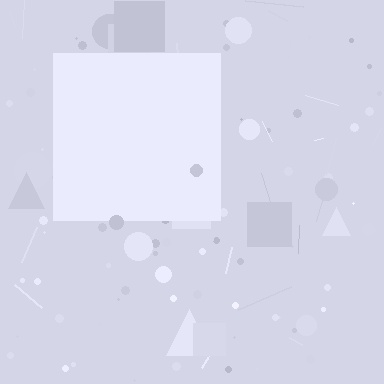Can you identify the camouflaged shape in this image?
The camouflaged shape is a square.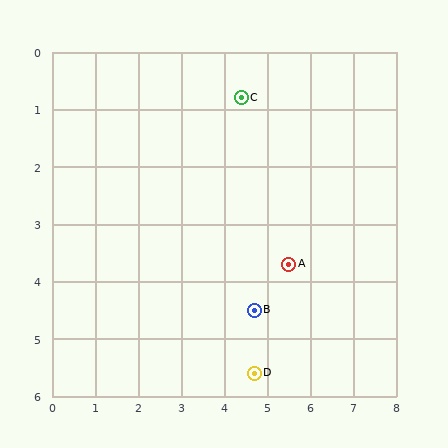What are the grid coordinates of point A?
Point A is at approximately (5.5, 3.7).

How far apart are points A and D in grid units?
Points A and D are about 2.1 grid units apart.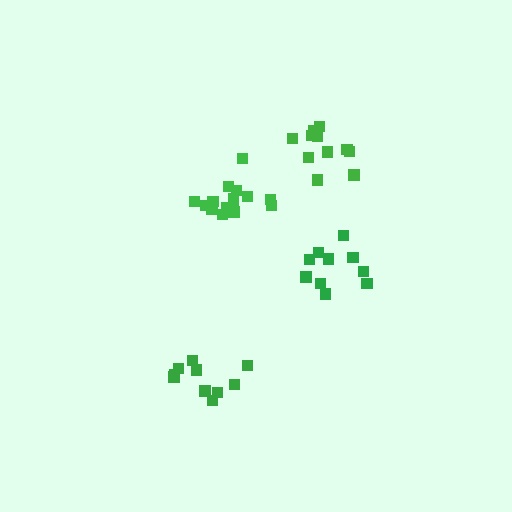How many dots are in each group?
Group 1: 10 dots, Group 2: 15 dots, Group 3: 10 dots, Group 4: 11 dots (46 total).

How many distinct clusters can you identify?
There are 4 distinct clusters.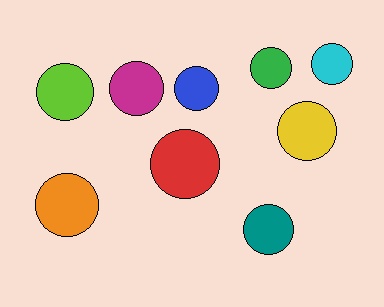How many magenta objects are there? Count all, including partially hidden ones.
There is 1 magenta object.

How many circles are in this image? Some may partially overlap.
There are 9 circles.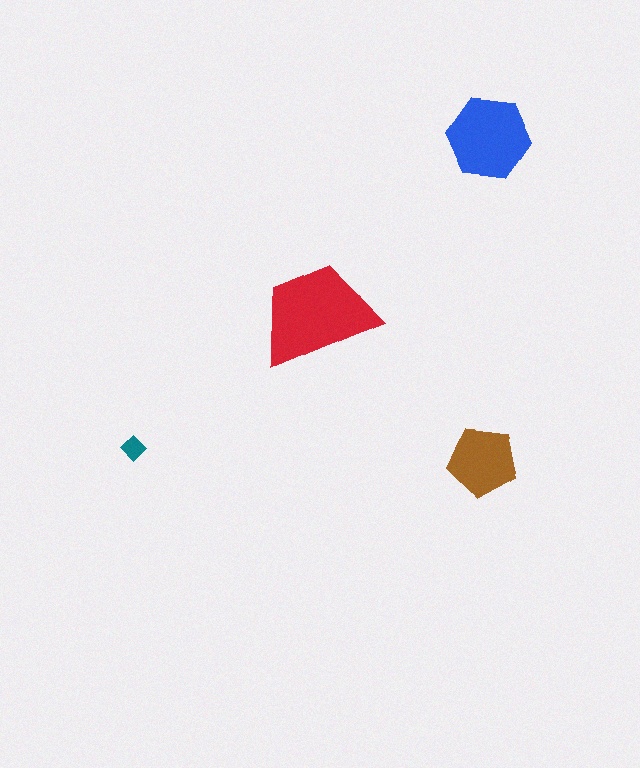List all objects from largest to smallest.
The red trapezoid, the blue hexagon, the brown pentagon, the teal diamond.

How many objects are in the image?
There are 4 objects in the image.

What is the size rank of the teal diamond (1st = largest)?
4th.